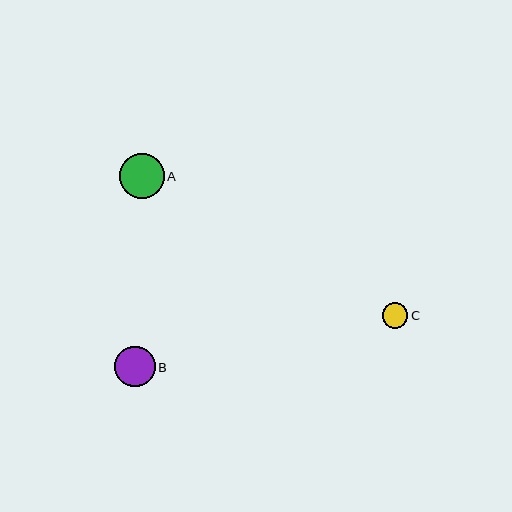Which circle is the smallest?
Circle C is the smallest with a size of approximately 25 pixels.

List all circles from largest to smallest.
From largest to smallest: A, B, C.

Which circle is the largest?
Circle A is the largest with a size of approximately 45 pixels.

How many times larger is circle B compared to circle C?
Circle B is approximately 1.6 times the size of circle C.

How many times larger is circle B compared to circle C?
Circle B is approximately 1.6 times the size of circle C.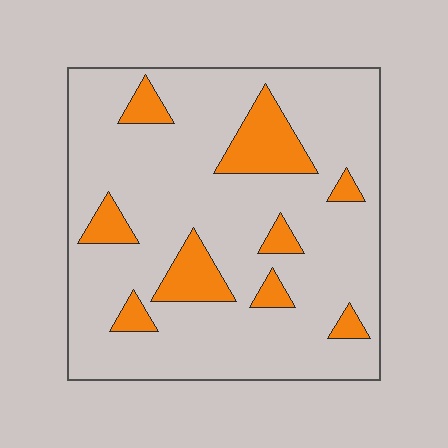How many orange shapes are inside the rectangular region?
9.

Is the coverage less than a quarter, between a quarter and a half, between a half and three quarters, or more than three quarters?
Less than a quarter.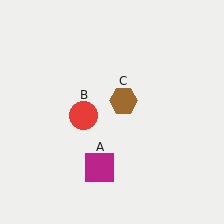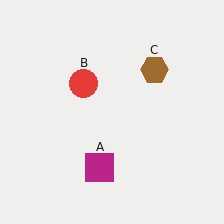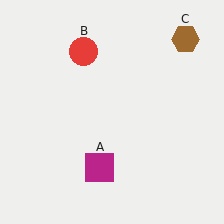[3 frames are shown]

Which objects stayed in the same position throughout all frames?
Magenta square (object A) remained stationary.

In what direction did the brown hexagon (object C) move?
The brown hexagon (object C) moved up and to the right.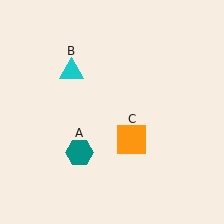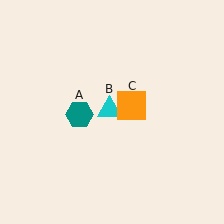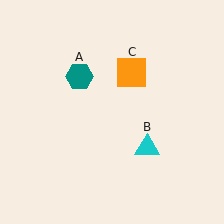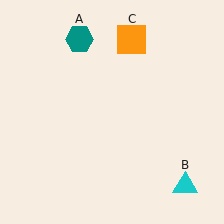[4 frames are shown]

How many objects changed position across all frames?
3 objects changed position: teal hexagon (object A), cyan triangle (object B), orange square (object C).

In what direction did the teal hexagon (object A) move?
The teal hexagon (object A) moved up.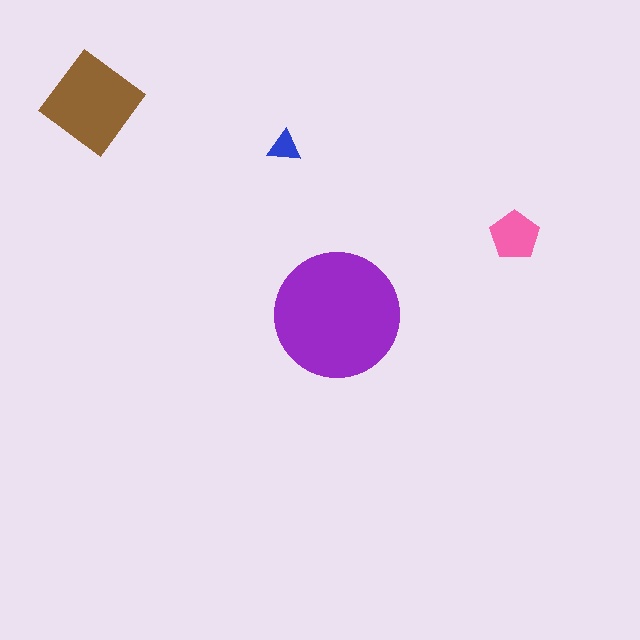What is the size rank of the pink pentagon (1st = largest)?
3rd.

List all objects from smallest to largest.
The blue triangle, the pink pentagon, the brown diamond, the purple circle.